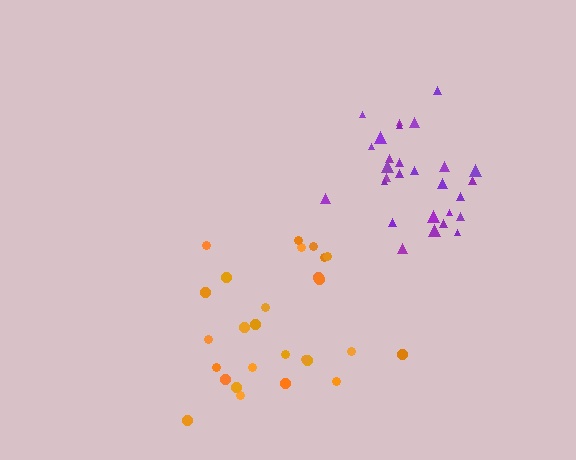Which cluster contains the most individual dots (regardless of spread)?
Purple (29).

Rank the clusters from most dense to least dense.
purple, orange.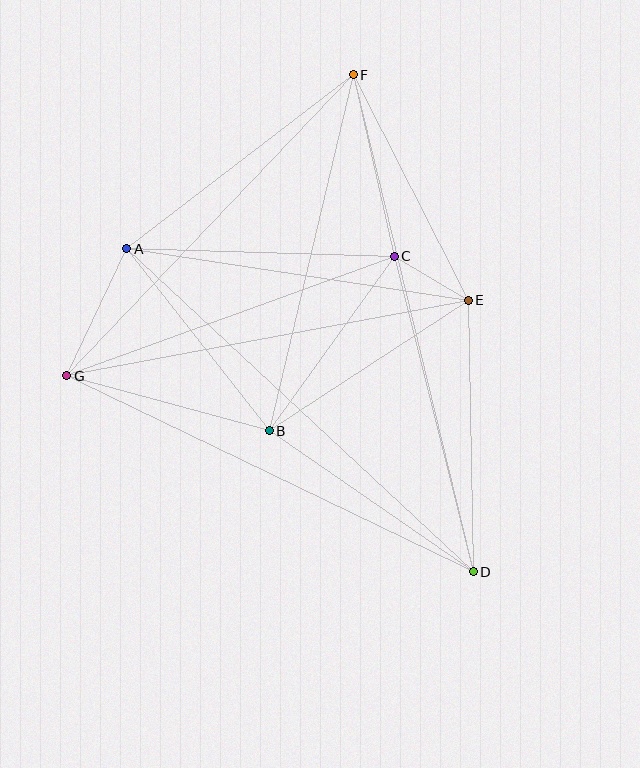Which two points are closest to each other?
Points C and E are closest to each other.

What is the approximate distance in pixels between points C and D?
The distance between C and D is approximately 325 pixels.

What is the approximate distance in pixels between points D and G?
The distance between D and G is approximately 451 pixels.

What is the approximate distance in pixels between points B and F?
The distance between B and F is approximately 366 pixels.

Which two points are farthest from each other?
Points D and F are farthest from each other.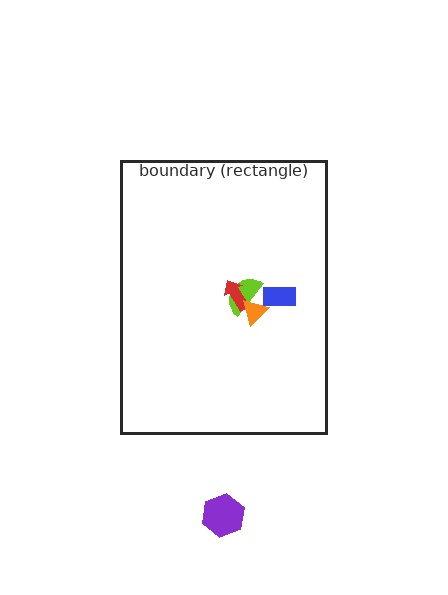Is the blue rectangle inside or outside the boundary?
Inside.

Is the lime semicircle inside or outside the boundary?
Inside.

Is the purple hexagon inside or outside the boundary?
Outside.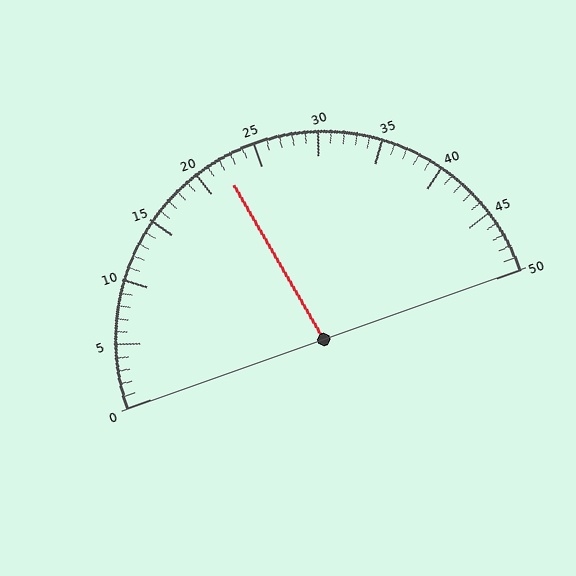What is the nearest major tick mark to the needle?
The nearest major tick mark is 20.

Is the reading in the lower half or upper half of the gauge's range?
The reading is in the lower half of the range (0 to 50).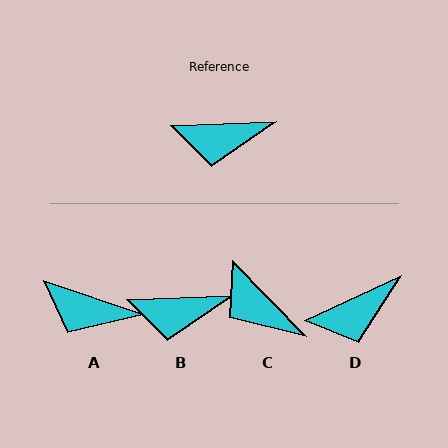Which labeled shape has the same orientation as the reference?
B.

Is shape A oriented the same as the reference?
No, it is off by about 21 degrees.